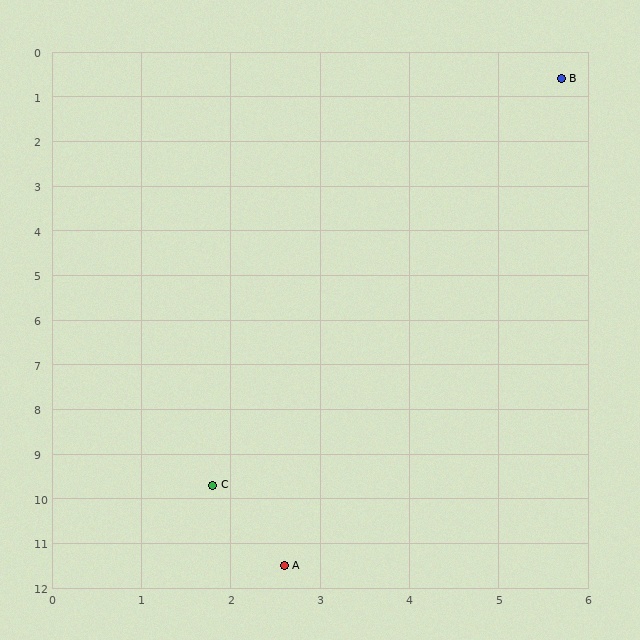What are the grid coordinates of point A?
Point A is at approximately (2.6, 11.5).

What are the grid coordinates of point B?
Point B is at approximately (5.7, 0.6).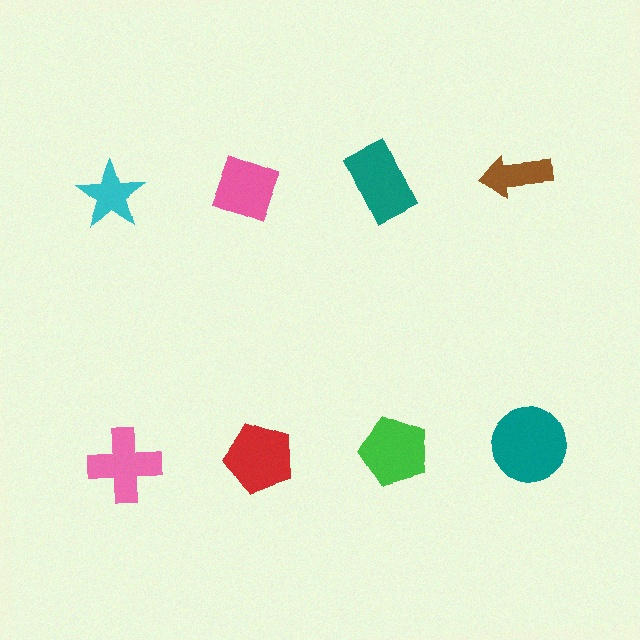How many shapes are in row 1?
4 shapes.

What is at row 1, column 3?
A teal rectangle.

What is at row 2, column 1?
A pink cross.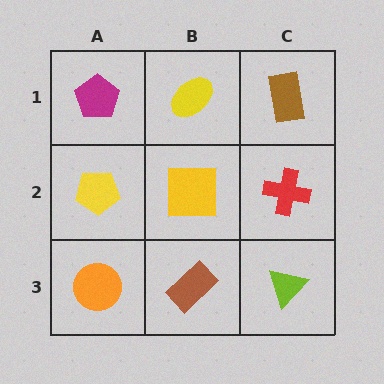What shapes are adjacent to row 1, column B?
A yellow square (row 2, column B), a magenta pentagon (row 1, column A), a brown rectangle (row 1, column C).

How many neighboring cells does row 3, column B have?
3.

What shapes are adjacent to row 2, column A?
A magenta pentagon (row 1, column A), an orange circle (row 3, column A), a yellow square (row 2, column B).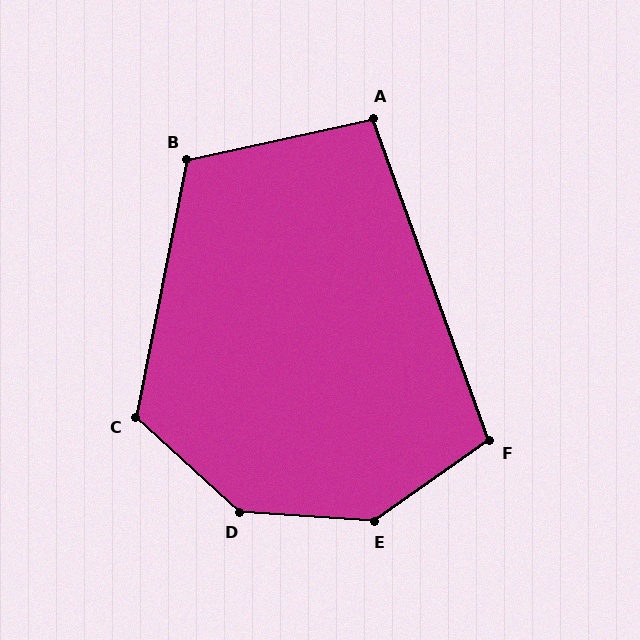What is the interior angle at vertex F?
Approximately 105 degrees (obtuse).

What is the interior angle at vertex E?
Approximately 141 degrees (obtuse).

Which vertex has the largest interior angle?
D, at approximately 141 degrees.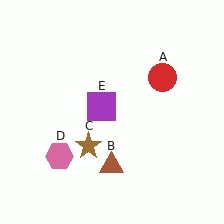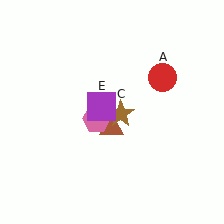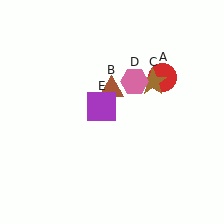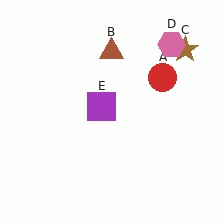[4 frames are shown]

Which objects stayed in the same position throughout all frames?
Red circle (object A) and purple square (object E) remained stationary.